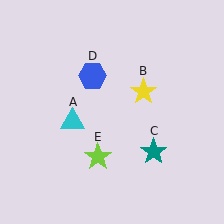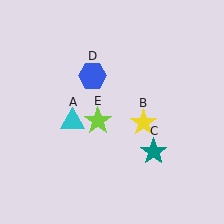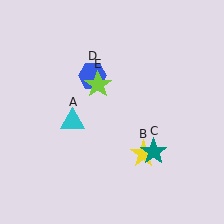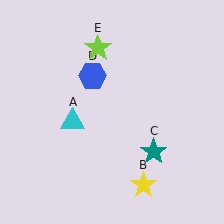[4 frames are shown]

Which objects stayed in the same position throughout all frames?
Cyan triangle (object A) and teal star (object C) and blue hexagon (object D) remained stationary.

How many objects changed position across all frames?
2 objects changed position: yellow star (object B), lime star (object E).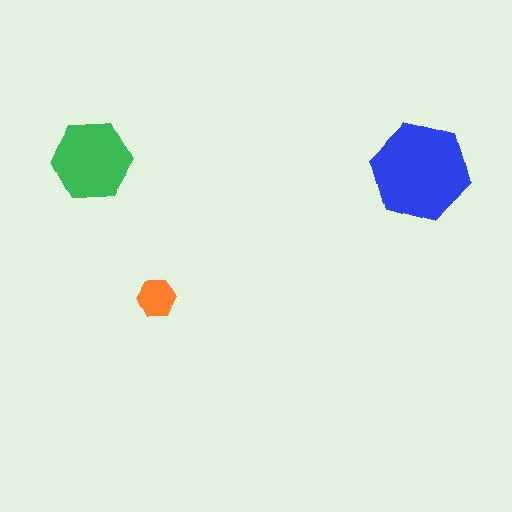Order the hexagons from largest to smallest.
the blue one, the green one, the orange one.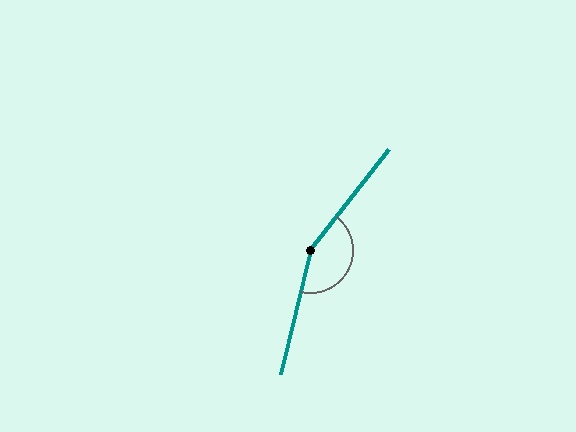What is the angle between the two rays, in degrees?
Approximately 155 degrees.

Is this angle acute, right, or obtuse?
It is obtuse.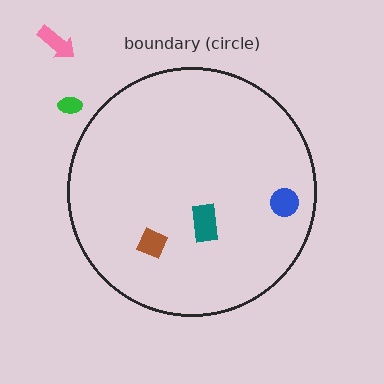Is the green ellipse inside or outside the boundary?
Outside.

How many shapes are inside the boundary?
3 inside, 2 outside.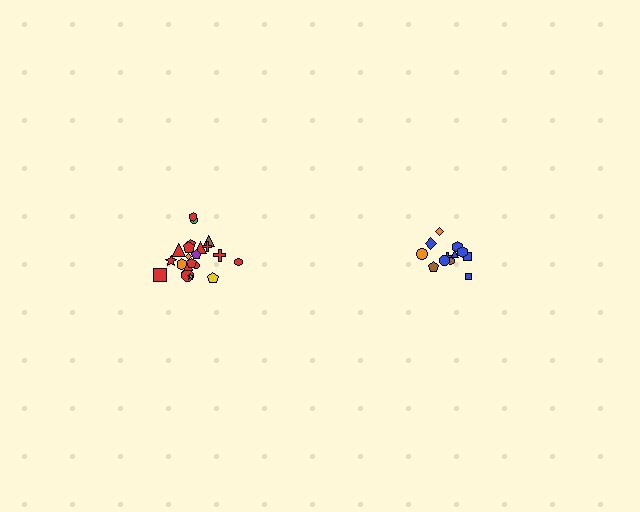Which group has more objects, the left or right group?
The left group.